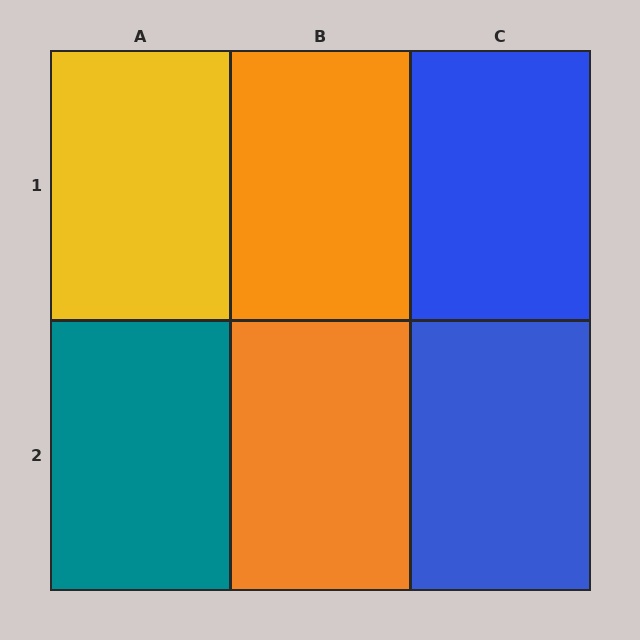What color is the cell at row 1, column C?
Blue.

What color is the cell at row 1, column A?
Yellow.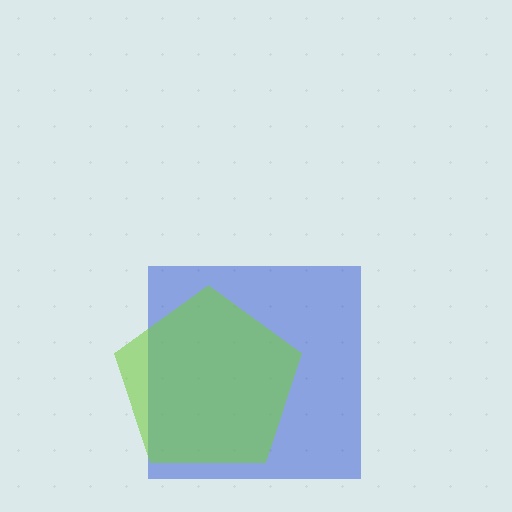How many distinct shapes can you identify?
There are 2 distinct shapes: a blue square, a lime pentagon.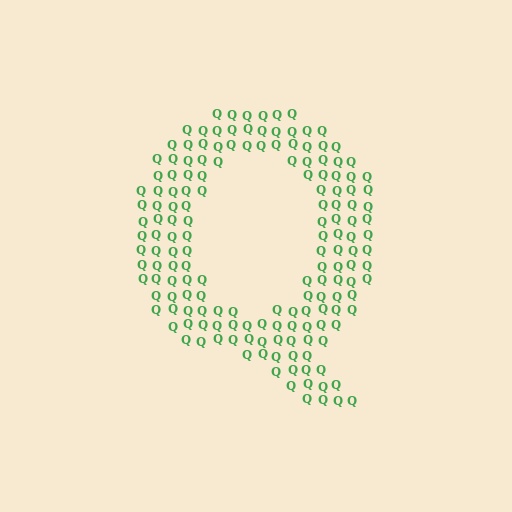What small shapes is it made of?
It is made of small letter Q's.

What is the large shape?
The large shape is the letter Q.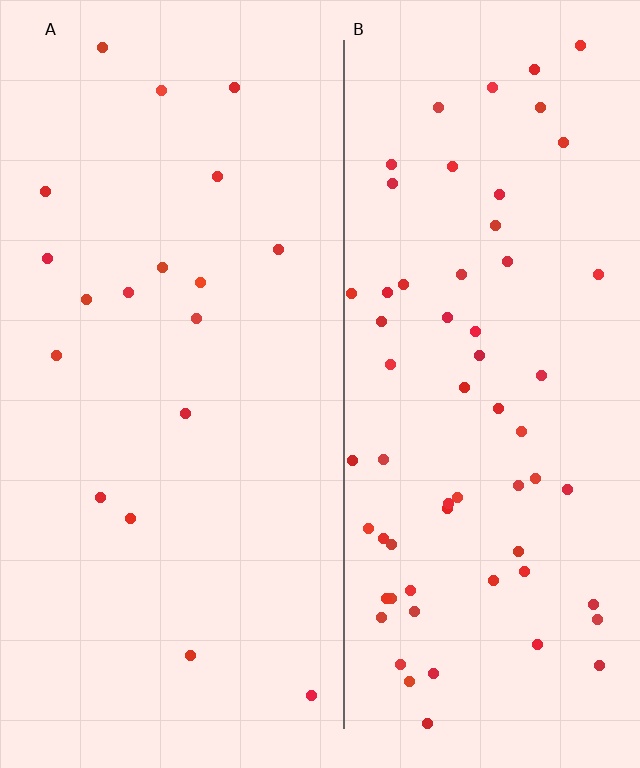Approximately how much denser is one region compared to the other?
Approximately 3.5× — region B over region A.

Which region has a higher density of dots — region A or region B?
B (the right).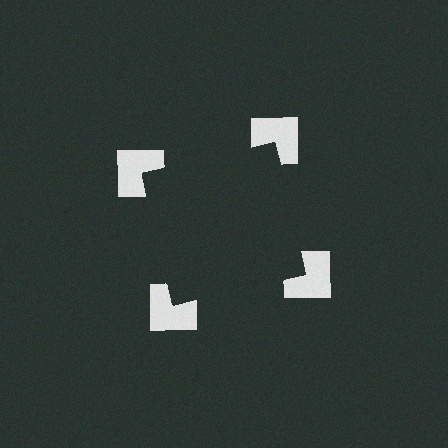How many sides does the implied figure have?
4 sides.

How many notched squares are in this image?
There are 4 — one at each vertex of the illusory square.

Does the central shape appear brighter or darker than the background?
It typically appears slightly darker than the background, even though no actual brightness change is drawn.